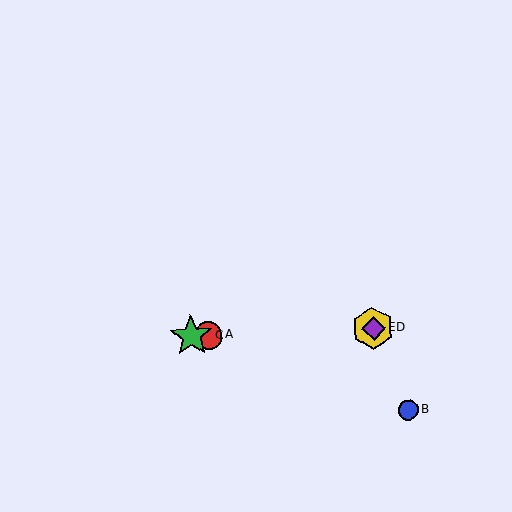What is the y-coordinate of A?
Object A is at y≈335.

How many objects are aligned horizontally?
4 objects (A, C, D, E) are aligned horizontally.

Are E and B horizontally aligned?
No, E is at y≈328 and B is at y≈410.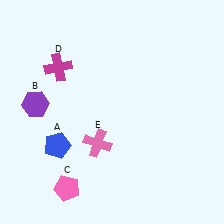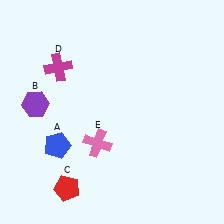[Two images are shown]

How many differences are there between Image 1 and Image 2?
There is 1 difference between the two images.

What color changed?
The pentagon (C) changed from pink in Image 1 to red in Image 2.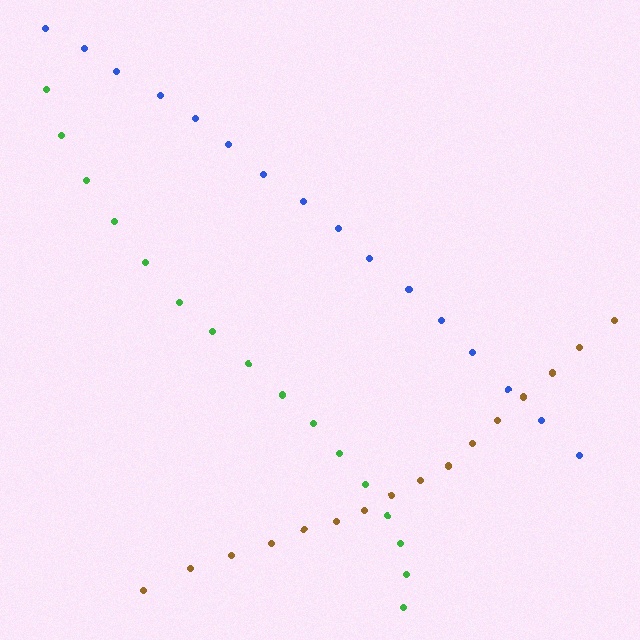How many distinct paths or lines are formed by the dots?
There are 3 distinct paths.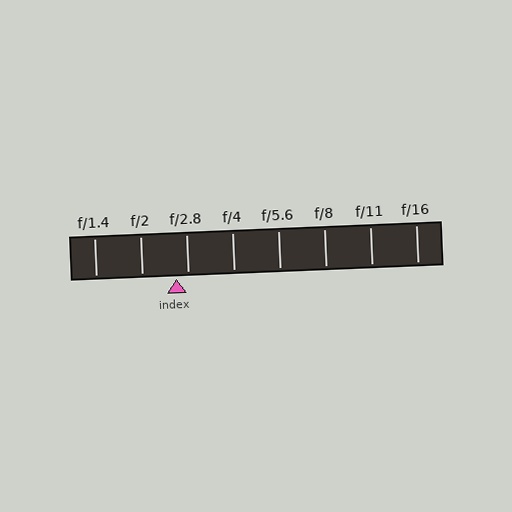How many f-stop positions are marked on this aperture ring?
There are 8 f-stop positions marked.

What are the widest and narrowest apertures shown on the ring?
The widest aperture shown is f/1.4 and the narrowest is f/16.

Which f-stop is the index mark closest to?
The index mark is closest to f/2.8.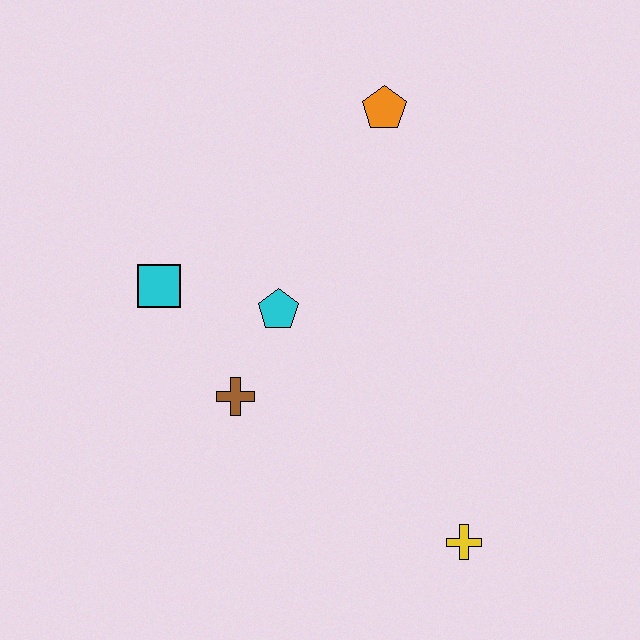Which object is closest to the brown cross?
The cyan pentagon is closest to the brown cross.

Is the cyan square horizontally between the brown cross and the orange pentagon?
No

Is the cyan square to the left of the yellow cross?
Yes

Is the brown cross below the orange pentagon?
Yes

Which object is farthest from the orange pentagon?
The yellow cross is farthest from the orange pentagon.